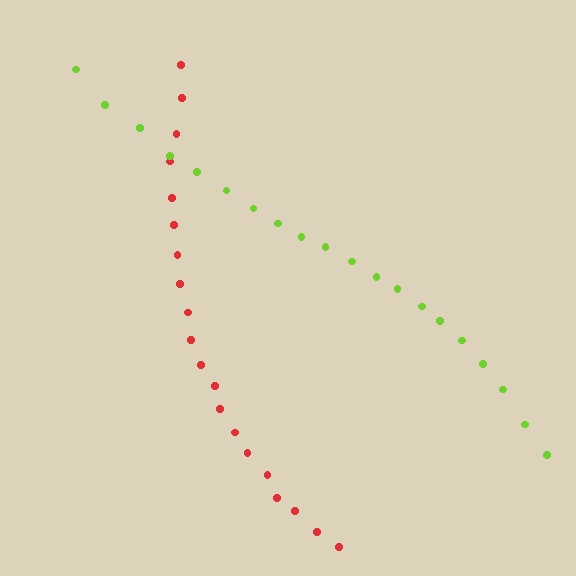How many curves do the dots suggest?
There are 2 distinct paths.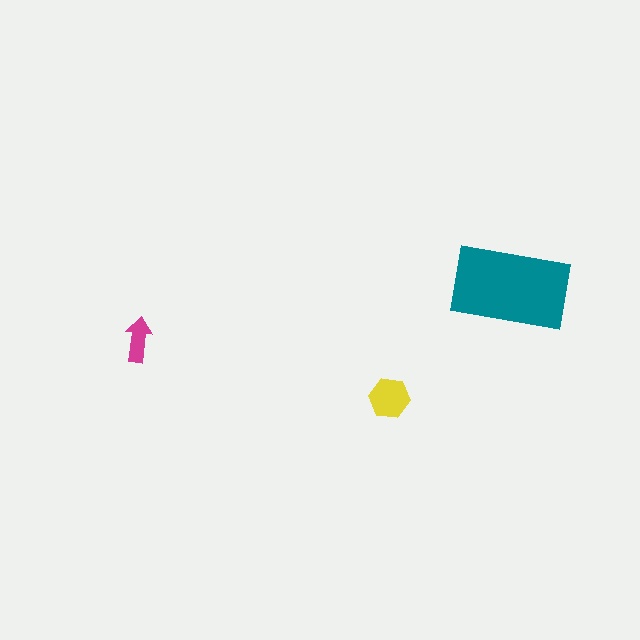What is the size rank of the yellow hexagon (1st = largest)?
2nd.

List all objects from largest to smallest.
The teal rectangle, the yellow hexagon, the magenta arrow.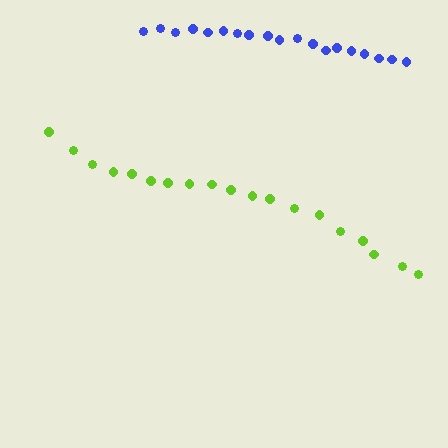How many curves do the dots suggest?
There are 2 distinct paths.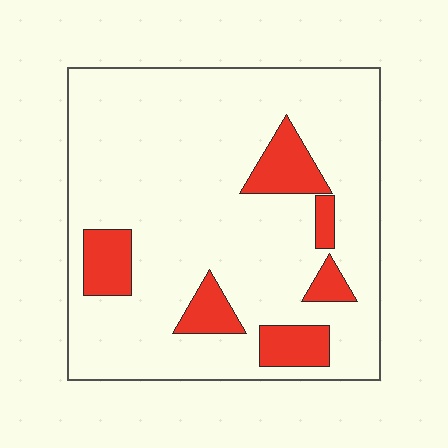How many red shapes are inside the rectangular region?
6.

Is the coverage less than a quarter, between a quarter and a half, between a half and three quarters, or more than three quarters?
Less than a quarter.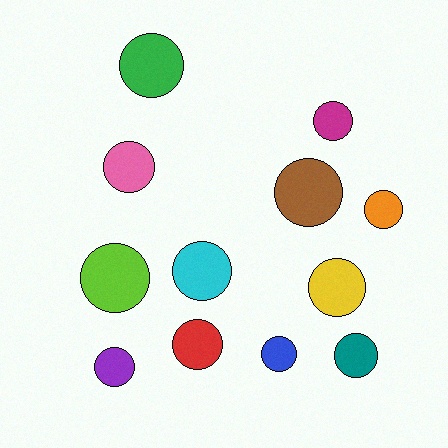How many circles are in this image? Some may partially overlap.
There are 12 circles.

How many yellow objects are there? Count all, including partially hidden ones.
There is 1 yellow object.